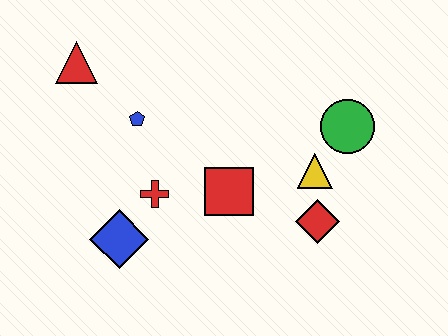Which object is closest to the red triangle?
The blue pentagon is closest to the red triangle.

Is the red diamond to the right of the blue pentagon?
Yes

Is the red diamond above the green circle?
No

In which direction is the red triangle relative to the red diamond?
The red triangle is to the left of the red diamond.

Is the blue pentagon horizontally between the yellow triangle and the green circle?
No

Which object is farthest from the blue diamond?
The green circle is farthest from the blue diamond.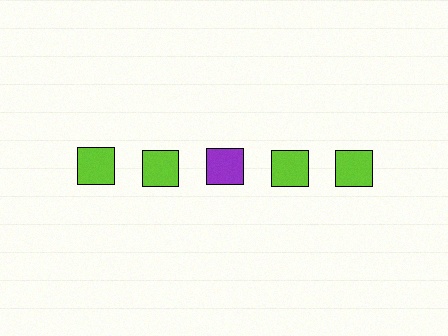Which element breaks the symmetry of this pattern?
The purple square in the top row, center column breaks the symmetry. All other shapes are lime squares.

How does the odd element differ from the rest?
It has a different color: purple instead of lime.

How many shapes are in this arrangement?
There are 5 shapes arranged in a grid pattern.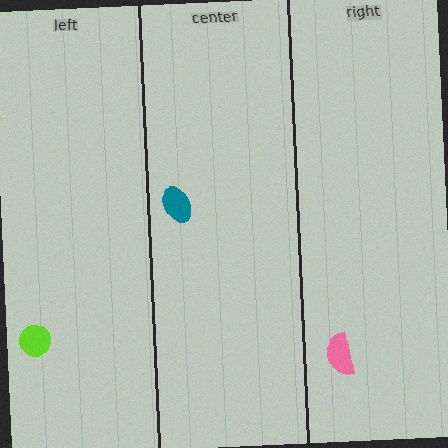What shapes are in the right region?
The pink semicircle.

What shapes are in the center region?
The teal ellipse.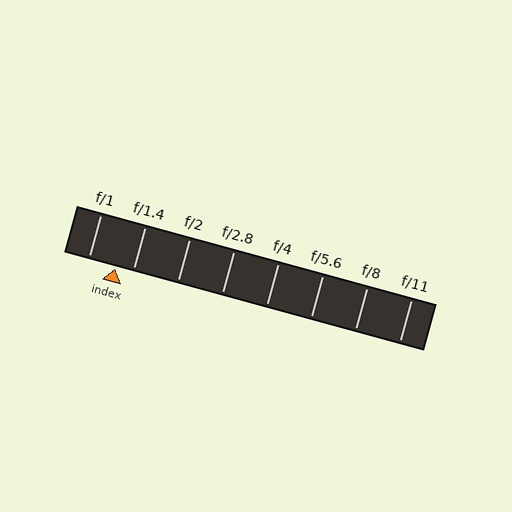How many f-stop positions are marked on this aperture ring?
There are 8 f-stop positions marked.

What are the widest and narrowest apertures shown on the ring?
The widest aperture shown is f/1 and the narrowest is f/11.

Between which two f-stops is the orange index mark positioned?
The index mark is between f/1 and f/1.4.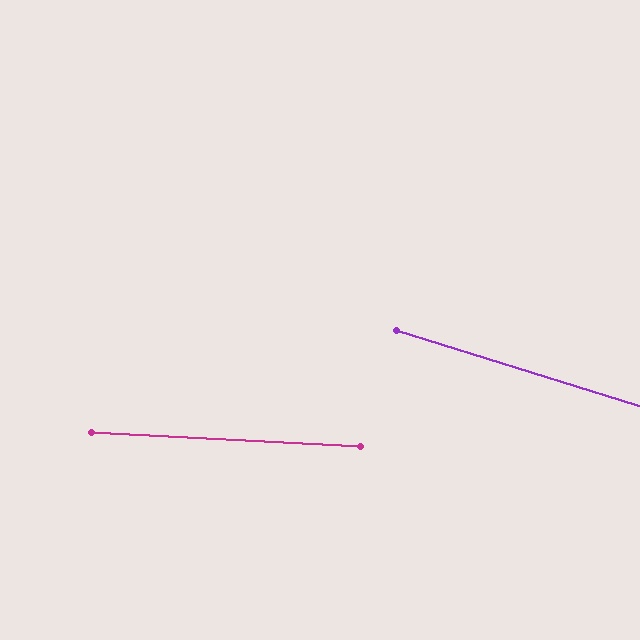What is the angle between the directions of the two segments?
Approximately 14 degrees.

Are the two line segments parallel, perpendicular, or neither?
Neither parallel nor perpendicular — they differ by about 14°.